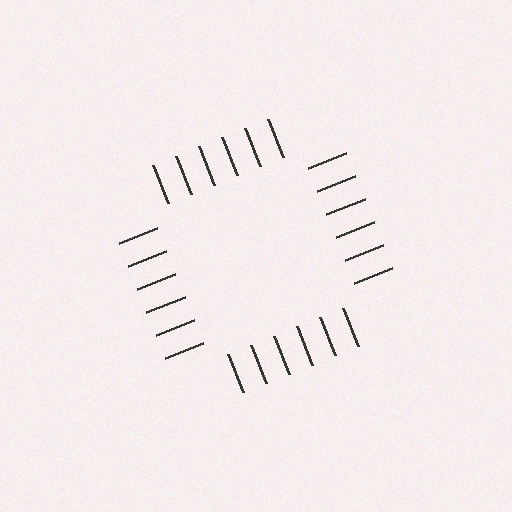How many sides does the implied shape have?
4 sides — the line-ends trace a square.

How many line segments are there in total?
24 — 6 along each of the 4 edges.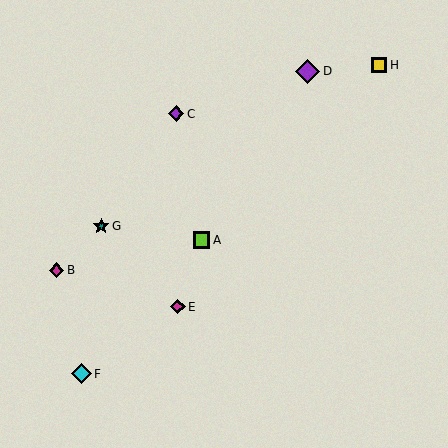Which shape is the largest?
The purple diamond (labeled D) is the largest.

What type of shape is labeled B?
Shape B is a magenta diamond.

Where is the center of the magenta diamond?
The center of the magenta diamond is at (57, 270).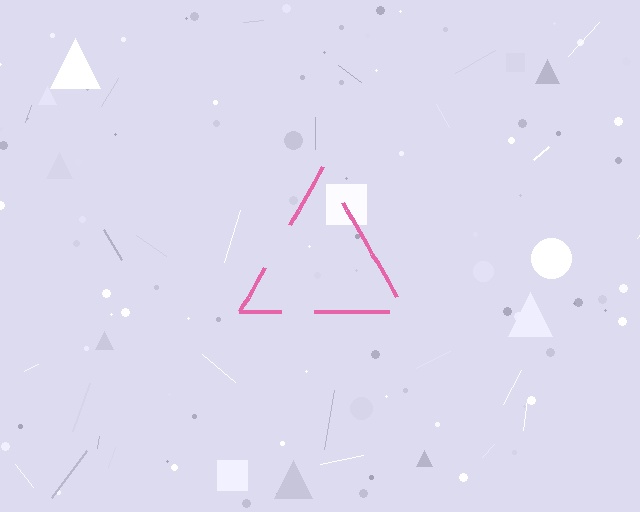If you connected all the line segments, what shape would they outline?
They would outline a triangle.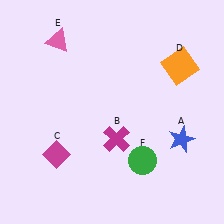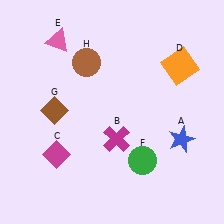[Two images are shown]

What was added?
A brown diamond (G), a brown circle (H) were added in Image 2.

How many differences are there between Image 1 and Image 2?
There are 2 differences between the two images.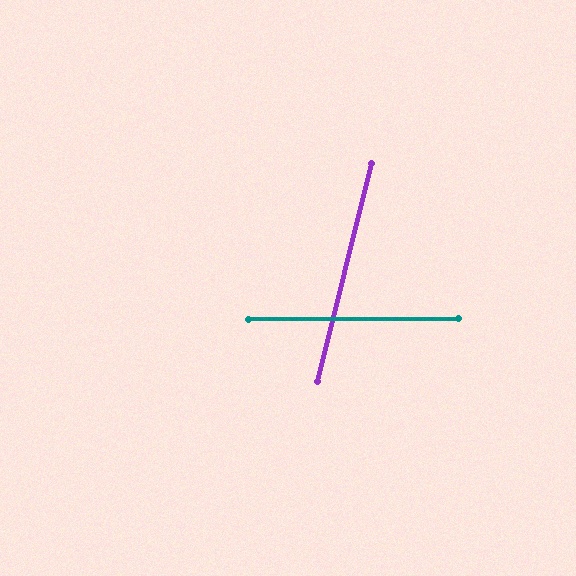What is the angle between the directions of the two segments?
Approximately 76 degrees.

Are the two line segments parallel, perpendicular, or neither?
Neither parallel nor perpendicular — they differ by about 76°.